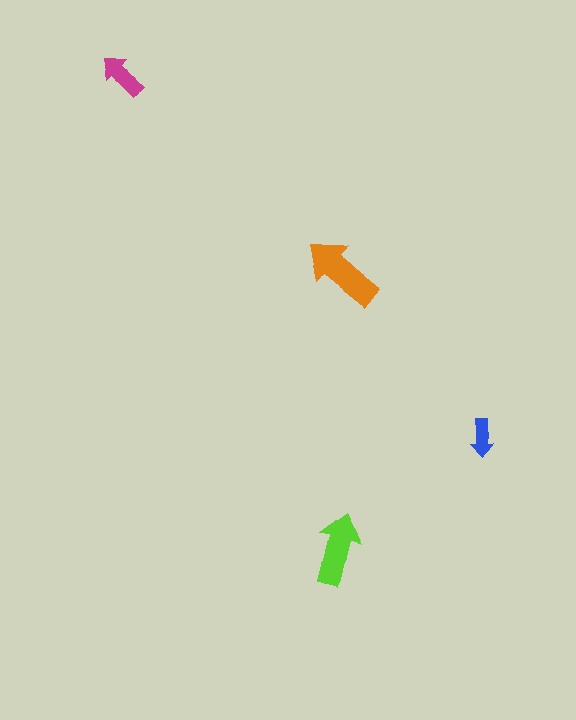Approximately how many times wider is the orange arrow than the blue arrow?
About 2 times wider.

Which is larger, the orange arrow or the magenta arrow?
The orange one.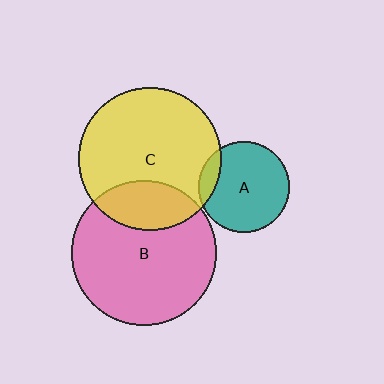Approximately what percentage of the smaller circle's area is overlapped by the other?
Approximately 10%.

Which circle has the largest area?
Circle B (pink).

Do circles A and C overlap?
Yes.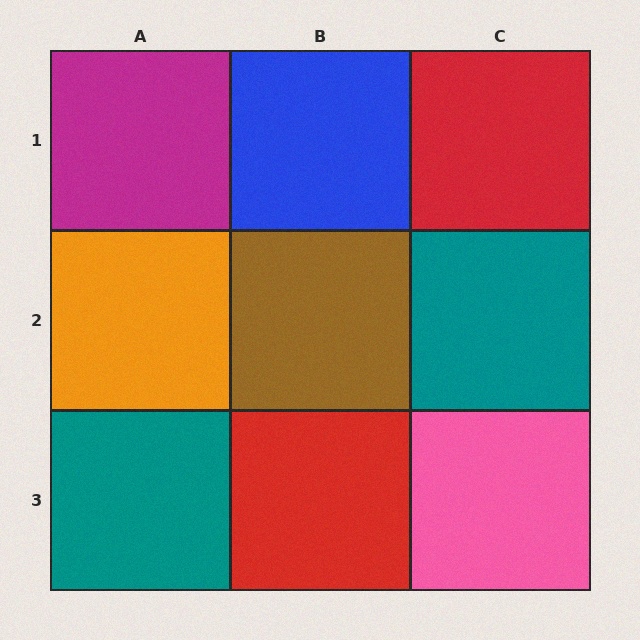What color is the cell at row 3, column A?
Teal.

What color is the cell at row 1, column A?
Magenta.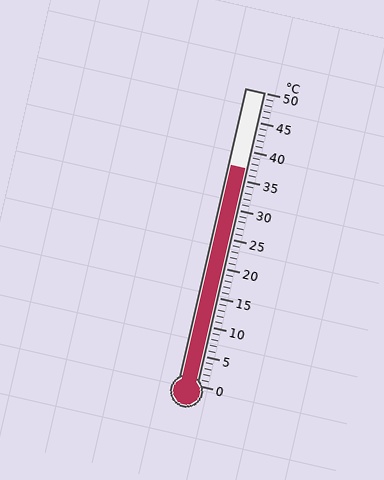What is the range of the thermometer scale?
The thermometer scale ranges from 0°C to 50°C.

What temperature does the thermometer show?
The thermometer shows approximately 37°C.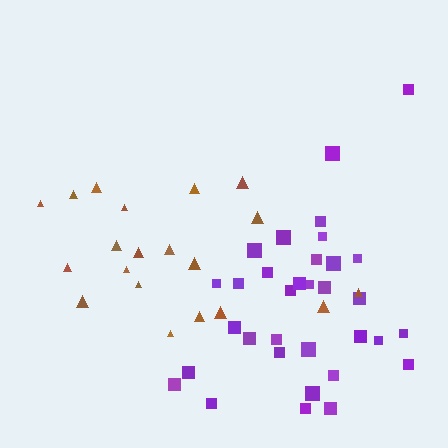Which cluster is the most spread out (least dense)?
Brown.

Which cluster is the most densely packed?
Purple.